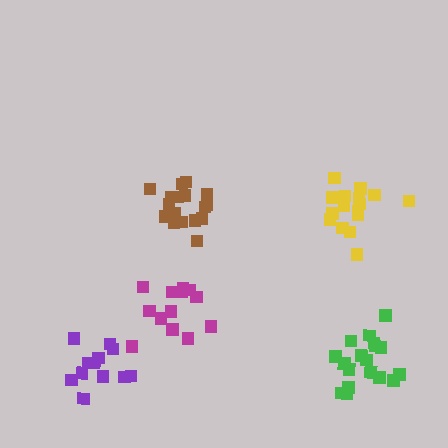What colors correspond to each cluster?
The clusters are colored: yellow, brown, purple, magenta, green.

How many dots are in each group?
Group 1: 16 dots, Group 2: 17 dots, Group 3: 12 dots, Group 4: 13 dots, Group 5: 18 dots (76 total).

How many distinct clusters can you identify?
There are 5 distinct clusters.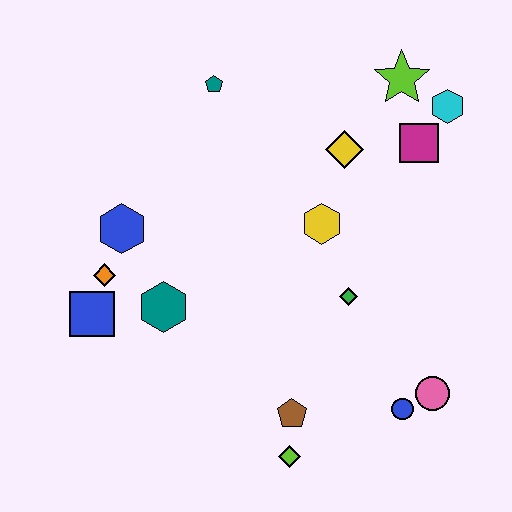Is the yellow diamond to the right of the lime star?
No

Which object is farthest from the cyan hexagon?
The blue square is farthest from the cyan hexagon.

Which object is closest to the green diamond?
The yellow hexagon is closest to the green diamond.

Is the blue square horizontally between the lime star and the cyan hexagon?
No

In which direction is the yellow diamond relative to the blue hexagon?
The yellow diamond is to the right of the blue hexagon.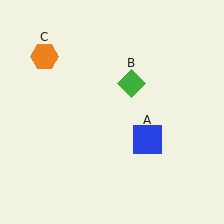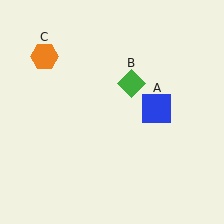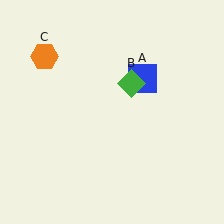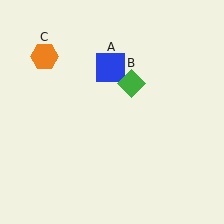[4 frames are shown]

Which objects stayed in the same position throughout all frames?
Green diamond (object B) and orange hexagon (object C) remained stationary.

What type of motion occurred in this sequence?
The blue square (object A) rotated counterclockwise around the center of the scene.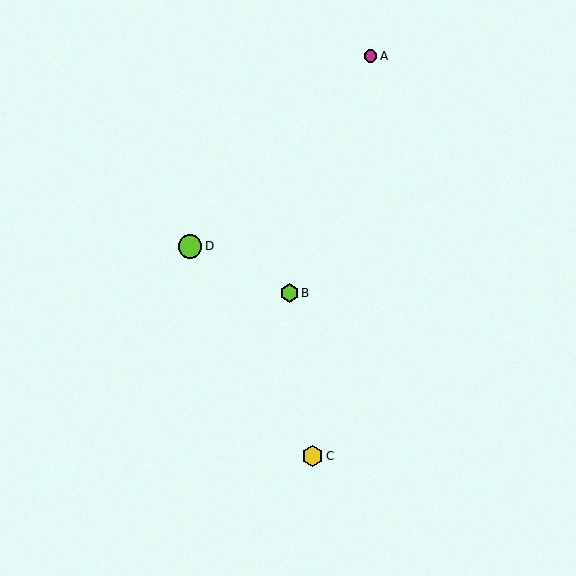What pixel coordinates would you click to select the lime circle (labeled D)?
Click at (190, 247) to select the lime circle D.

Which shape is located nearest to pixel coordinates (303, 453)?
The yellow hexagon (labeled C) at (312, 456) is nearest to that location.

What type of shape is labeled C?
Shape C is a yellow hexagon.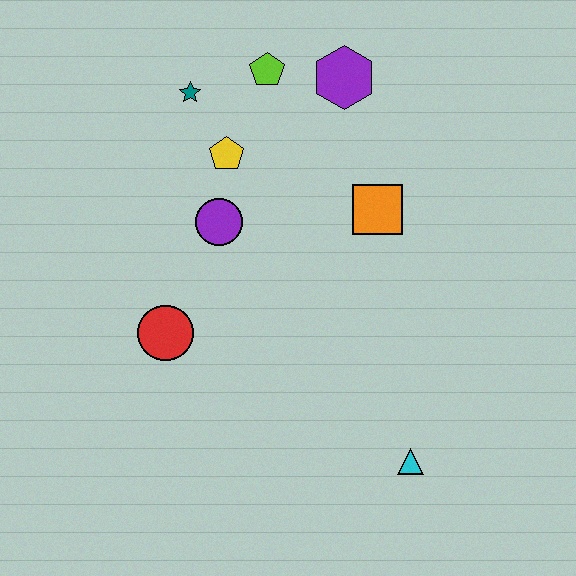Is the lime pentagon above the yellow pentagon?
Yes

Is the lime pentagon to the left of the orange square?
Yes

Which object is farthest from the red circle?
The purple hexagon is farthest from the red circle.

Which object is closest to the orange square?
The purple hexagon is closest to the orange square.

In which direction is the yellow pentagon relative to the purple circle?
The yellow pentagon is above the purple circle.